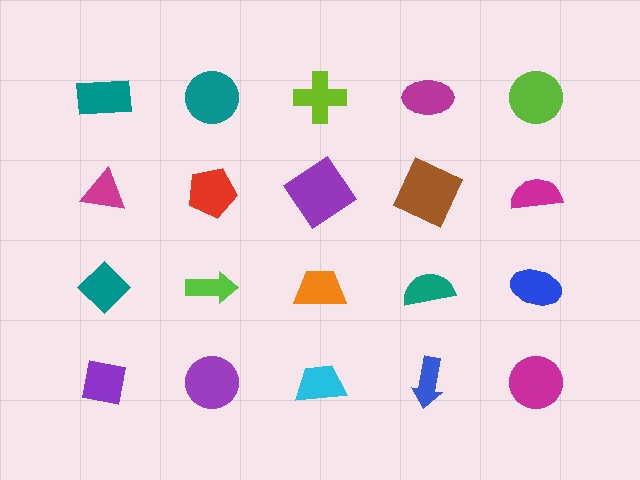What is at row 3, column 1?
A teal diamond.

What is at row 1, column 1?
A teal rectangle.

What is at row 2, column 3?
A purple diamond.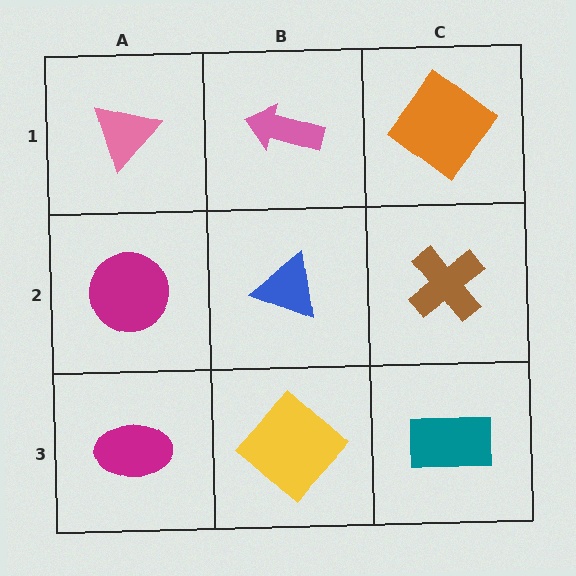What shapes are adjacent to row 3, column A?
A magenta circle (row 2, column A), a yellow diamond (row 3, column B).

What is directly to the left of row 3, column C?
A yellow diamond.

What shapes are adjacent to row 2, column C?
An orange diamond (row 1, column C), a teal rectangle (row 3, column C), a blue triangle (row 2, column B).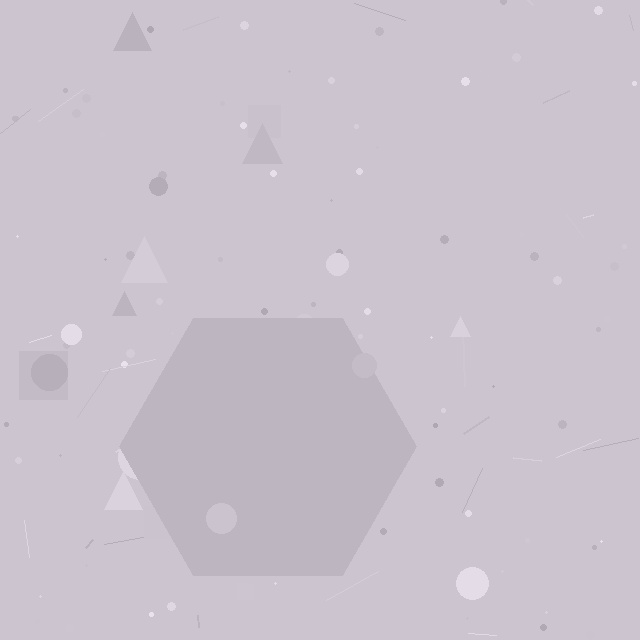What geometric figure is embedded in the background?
A hexagon is embedded in the background.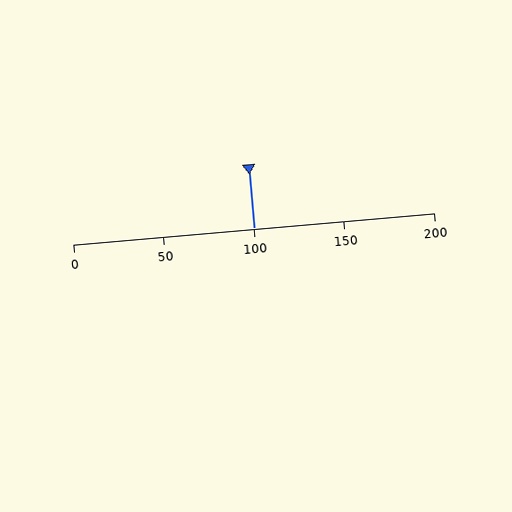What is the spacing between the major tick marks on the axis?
The major ticks are spaced 50 apart.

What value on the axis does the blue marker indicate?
The marker indicates approximately 100.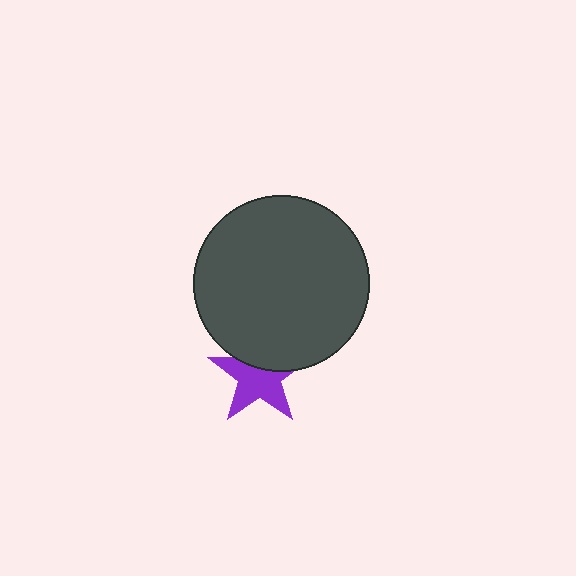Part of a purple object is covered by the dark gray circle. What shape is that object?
It is a star.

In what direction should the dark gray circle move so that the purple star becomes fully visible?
The dark gray circle should move up. That is the shortest direction to clear the overlap and leave the purple star fully visible.